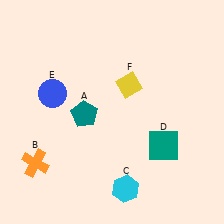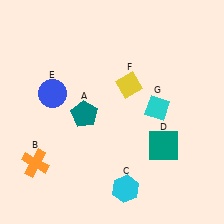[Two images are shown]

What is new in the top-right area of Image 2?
A cyan diamond (G) was added in the top-right area of Image 2.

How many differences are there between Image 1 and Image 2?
There is 1 difference between the two images.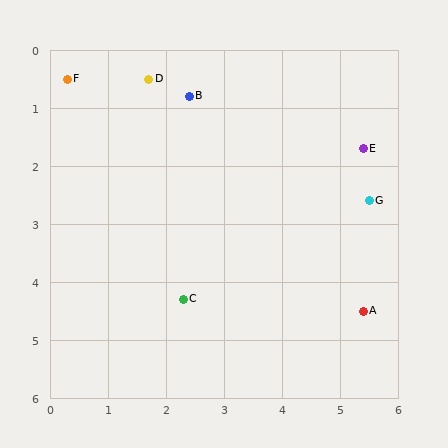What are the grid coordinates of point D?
Point D is at approximately (1.7, 0.5).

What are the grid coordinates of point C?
Point C is at approximately (2.3, 4.3).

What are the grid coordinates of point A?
Point A is at approximately (5.4, 4.5).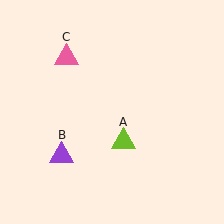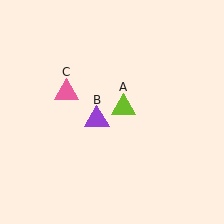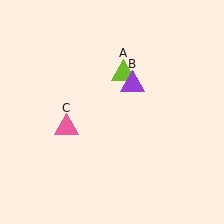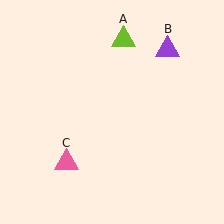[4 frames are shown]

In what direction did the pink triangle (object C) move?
The pink triangle (object C) moved down.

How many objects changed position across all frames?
3 objects changed position: lime triangle (object A), purple triangle (object B), pink triangle (object C).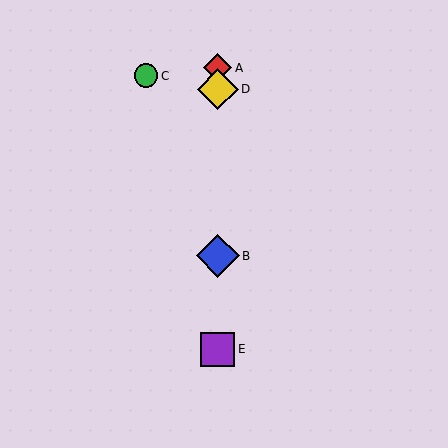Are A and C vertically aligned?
No, A is at x≈218 and C is at x≈146.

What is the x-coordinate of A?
Object A is at x≈218.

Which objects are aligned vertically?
Objects A, B, D, E are aligned vertically.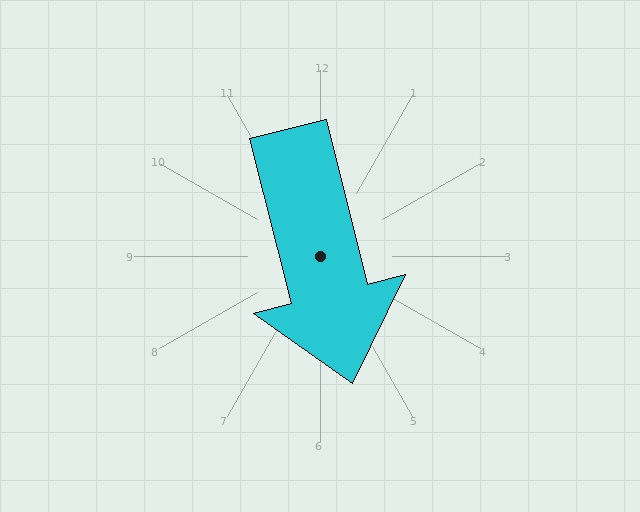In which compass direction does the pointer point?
South.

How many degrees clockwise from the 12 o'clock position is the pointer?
Approximately 166 degrees.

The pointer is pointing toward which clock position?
Roughly 6 o'clock.